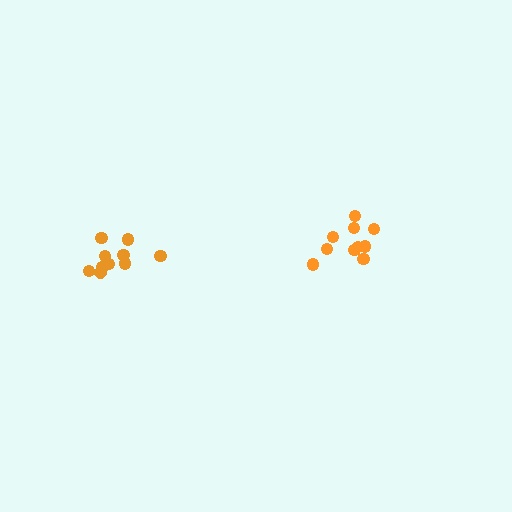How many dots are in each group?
Group 1: 10 dots, Group 2: 10 dots (20 total).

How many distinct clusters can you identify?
There are 2 distinct clusters.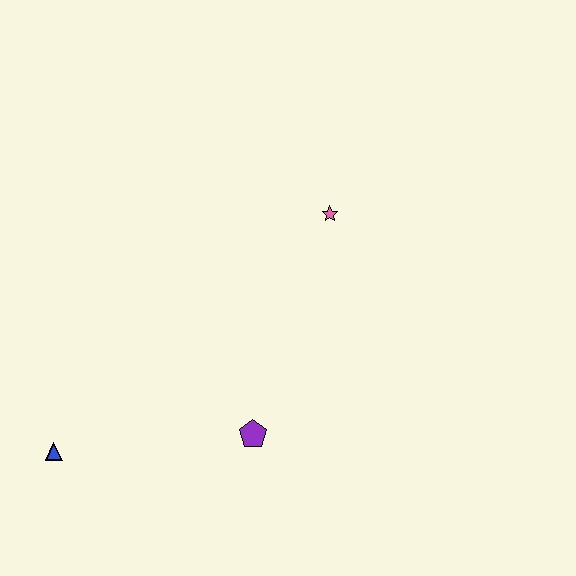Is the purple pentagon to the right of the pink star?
No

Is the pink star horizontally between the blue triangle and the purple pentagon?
No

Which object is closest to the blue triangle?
The purple pentagon is closest to the blue triangle.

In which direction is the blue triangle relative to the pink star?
The blue triangle is to the left of the pink star.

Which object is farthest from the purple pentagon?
The pink star is farthest from the purple pentagon.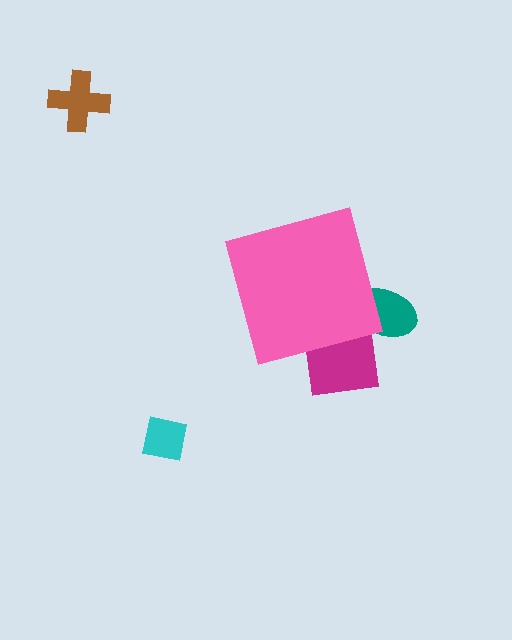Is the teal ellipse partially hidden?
Yes, the teal ellipse is partially hidden behind the pink diamond.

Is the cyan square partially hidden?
No, the cyan square is fully visible.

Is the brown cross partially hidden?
No, the brown cross is fully visible.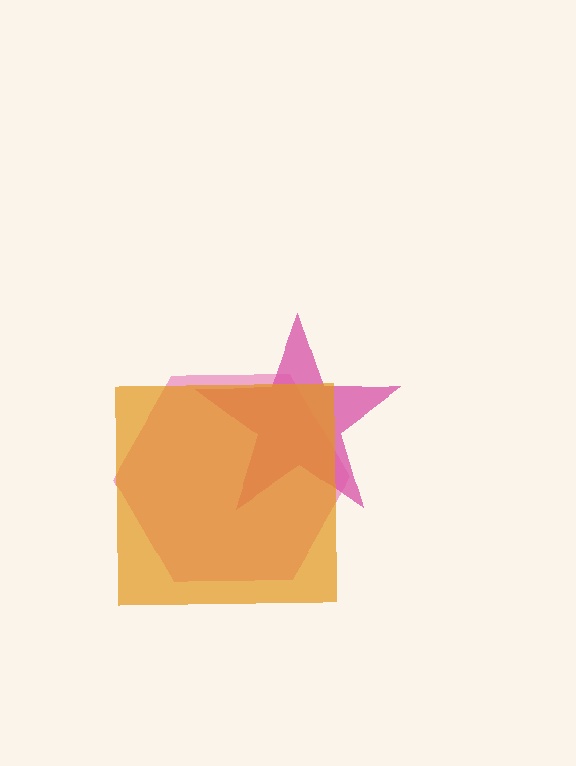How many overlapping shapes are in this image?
There are 3 overlapping shapes in the image.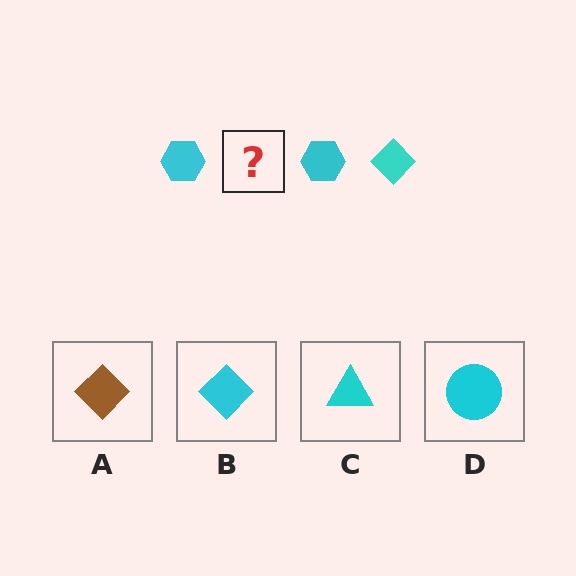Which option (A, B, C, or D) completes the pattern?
B.